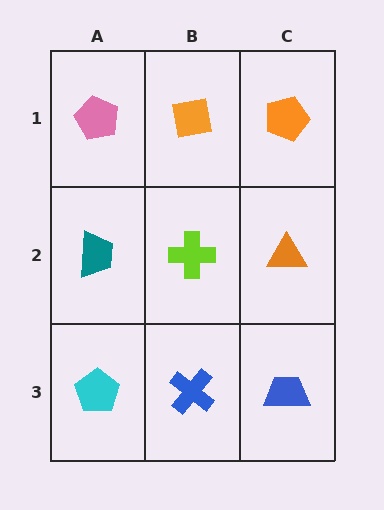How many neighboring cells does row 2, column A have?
3.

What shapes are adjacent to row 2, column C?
An orange pentagon (row 1, column C), a blue trapezoid (row 3, column C), a lime cross (row 2, column B).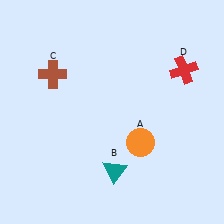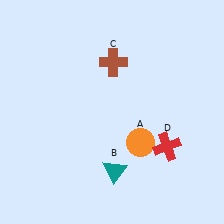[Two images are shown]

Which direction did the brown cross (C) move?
The brown cross (C) moved right.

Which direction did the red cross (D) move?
The red cross (D) moved down.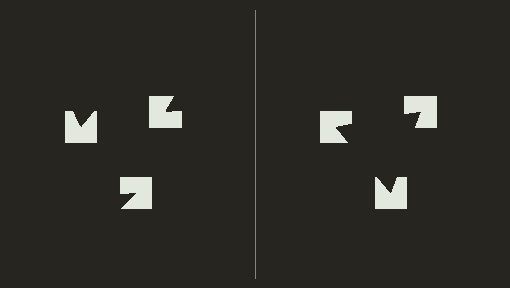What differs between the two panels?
The notched squares are positioned identically on both sides; only the wedge orientations differ. On the right they align to a triangle; on the left they are misaligned.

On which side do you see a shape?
An illusory triangle appears on the right side. On the left side the wedge cuts are rotated, so no coherent shape forms.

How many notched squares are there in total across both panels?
6 — 3 on each side.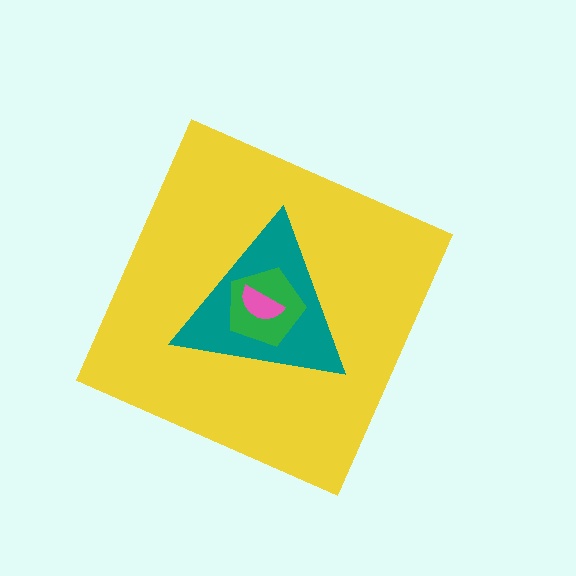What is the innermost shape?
The pink semicircle.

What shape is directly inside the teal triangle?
The green pentagon.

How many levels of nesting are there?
4.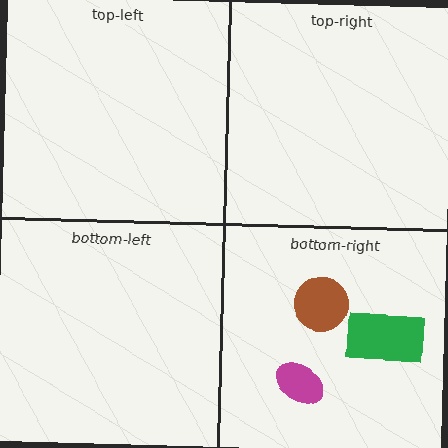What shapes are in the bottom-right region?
The brown circle, the green rectangle, the magenta ellipse.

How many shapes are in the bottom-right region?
3.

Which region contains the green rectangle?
The bottom-right region.